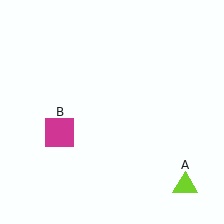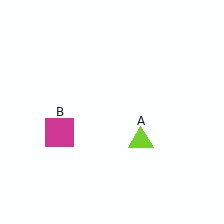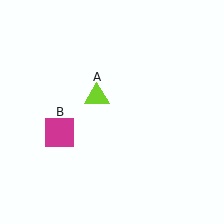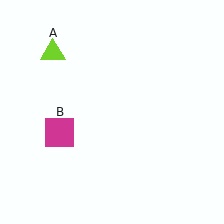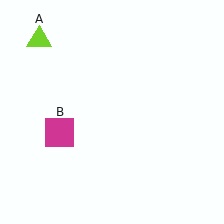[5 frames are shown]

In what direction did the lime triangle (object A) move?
The lime triangle (object A) moved up and to the left.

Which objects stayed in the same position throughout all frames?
Magenta square (object B) remained stationary.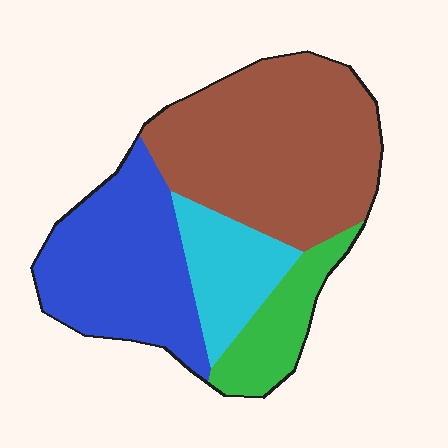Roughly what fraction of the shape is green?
Green covers about 10% of the shape.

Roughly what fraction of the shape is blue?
Blue covers roughly 30% of the shape.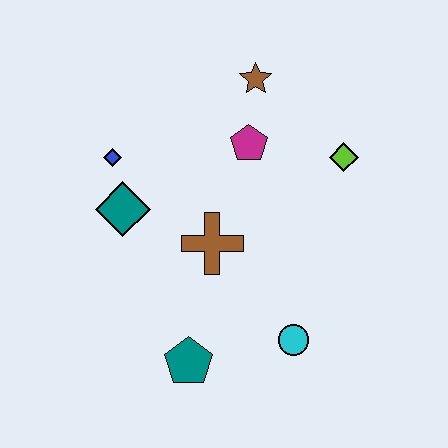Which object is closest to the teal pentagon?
The cyan circle is closest to the teal pentagon.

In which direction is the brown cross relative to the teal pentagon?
The brown cross is above the teal pentagon.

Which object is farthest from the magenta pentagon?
The teal pentagon is farthest from the magenta pentagon.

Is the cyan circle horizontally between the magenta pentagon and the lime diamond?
Yes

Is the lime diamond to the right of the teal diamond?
Yes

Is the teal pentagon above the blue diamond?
No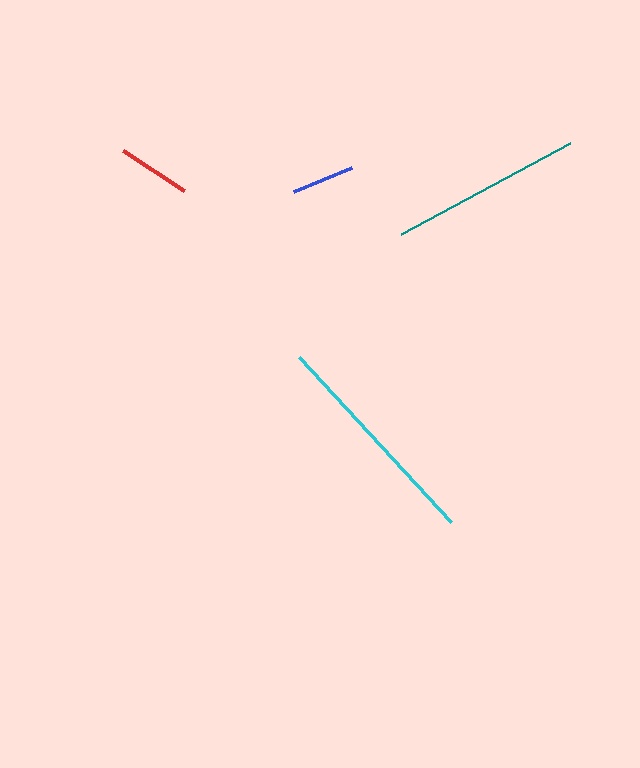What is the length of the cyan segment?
The cyan segment is approximately 224 pixels long.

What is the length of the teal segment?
The teal segment is approximately 192 pixels long.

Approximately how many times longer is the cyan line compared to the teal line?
The cyan line is approximately 1.2 times the length of the teal line.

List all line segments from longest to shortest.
From longest to shortest: cyan, teal, red, blue.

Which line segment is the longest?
The cyan line is the longest at approximately 224 pixels.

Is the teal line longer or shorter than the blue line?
The teal line is longer than the blue line.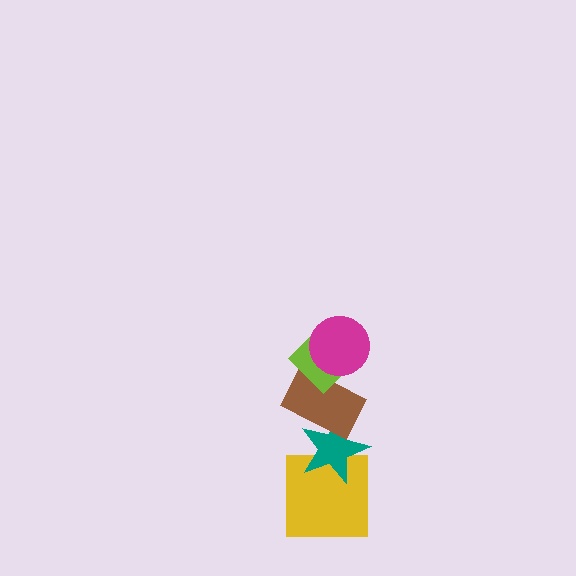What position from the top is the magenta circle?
The magenta circle is 1st from the top.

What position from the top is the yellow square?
The yellow square is 5th from the top.